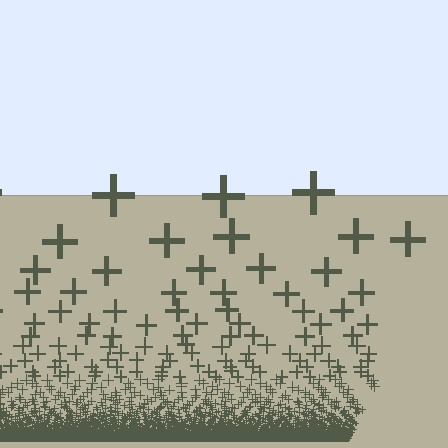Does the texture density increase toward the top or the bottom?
Density increases toward the bottom.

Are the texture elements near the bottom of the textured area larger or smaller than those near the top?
Smaller. The gradient is inverted — elements near the bottom are smaller and denser.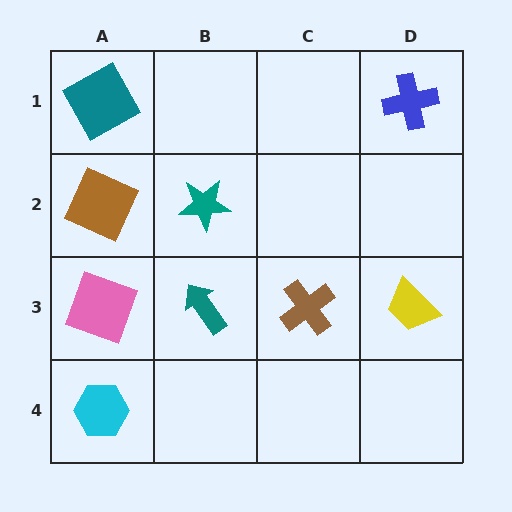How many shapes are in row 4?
1 shape.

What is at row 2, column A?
A brown square.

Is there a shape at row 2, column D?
No, that cell is empty.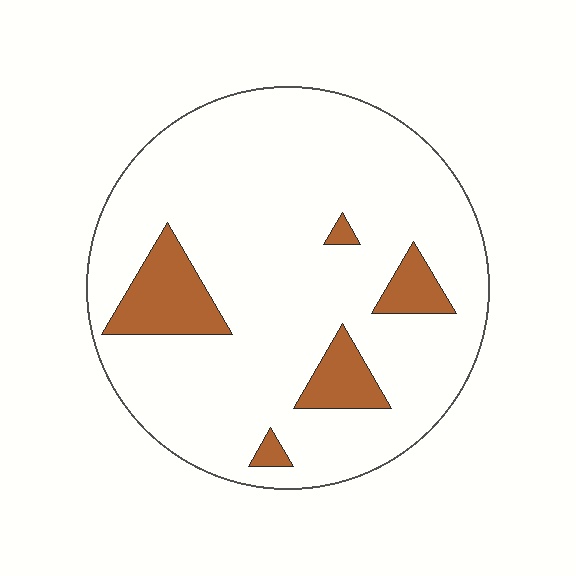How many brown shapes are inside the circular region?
5.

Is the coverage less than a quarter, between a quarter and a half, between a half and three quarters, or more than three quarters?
Less than a quarter.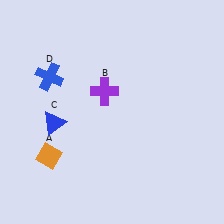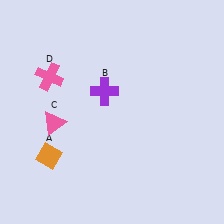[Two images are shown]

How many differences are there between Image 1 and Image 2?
There are 2 differences between the two images.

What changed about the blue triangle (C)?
In Image 1, C is blue. In Image 2, it changed to pink.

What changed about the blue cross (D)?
In Image 1, D is blue. In Image 2, it changed to pink.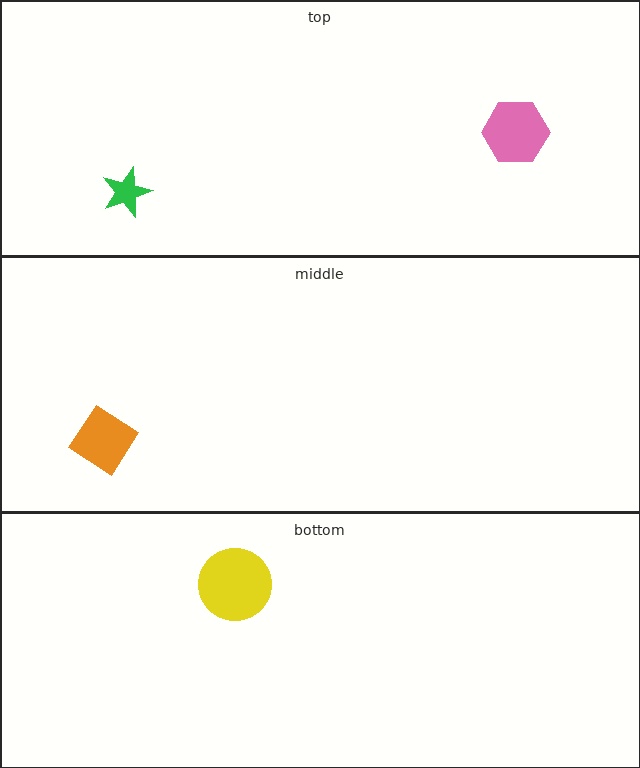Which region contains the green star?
The top region.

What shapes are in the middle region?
The orange diamond.